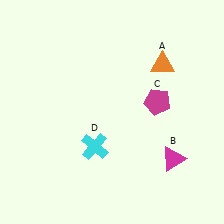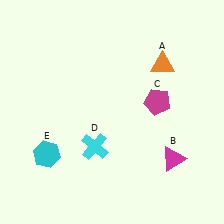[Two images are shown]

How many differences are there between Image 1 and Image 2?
There is 1 difference between the two images.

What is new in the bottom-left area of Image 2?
A cyan hexagon (E) was added in the bottom-left area of Image 2.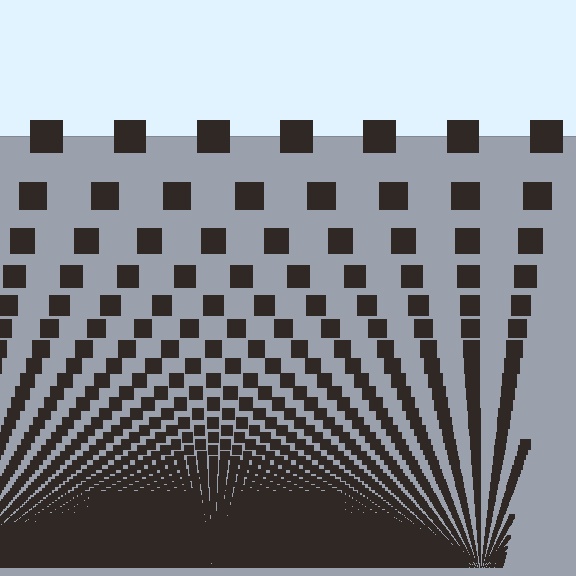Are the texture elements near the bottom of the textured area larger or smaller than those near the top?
Smaller. The gradient is inverted — elements near the bottom are smaller and denser.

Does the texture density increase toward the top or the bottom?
Density increases toward the bottom.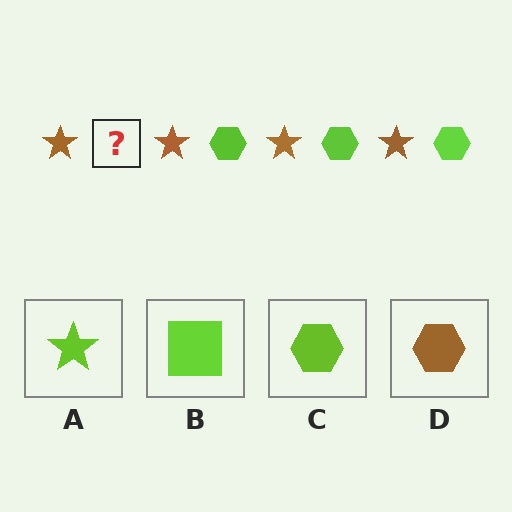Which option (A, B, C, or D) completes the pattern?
C.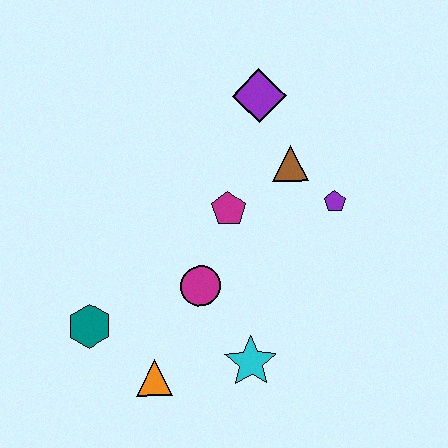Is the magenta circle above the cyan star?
Yes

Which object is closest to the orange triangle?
The teal hexagon is closest to the orange triangle.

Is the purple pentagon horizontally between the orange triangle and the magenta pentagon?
No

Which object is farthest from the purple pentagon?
The teal hexagon is farthest from the purple pentagon.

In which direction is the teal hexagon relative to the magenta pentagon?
The teal hexagon is to the left of the magenta pentagon.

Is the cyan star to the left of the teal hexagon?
No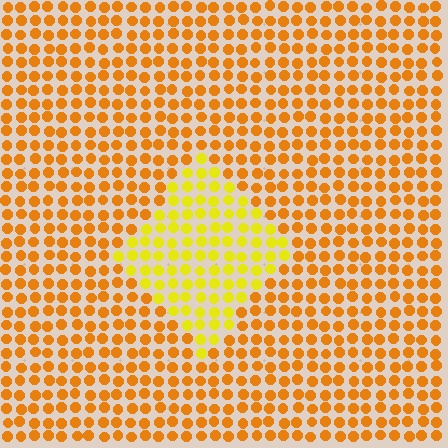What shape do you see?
I see a diamond.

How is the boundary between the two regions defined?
The boundary is defined purely by a slight shift in hue (about 30 degrees). Spacing, size, and orientation are identical on both sides.